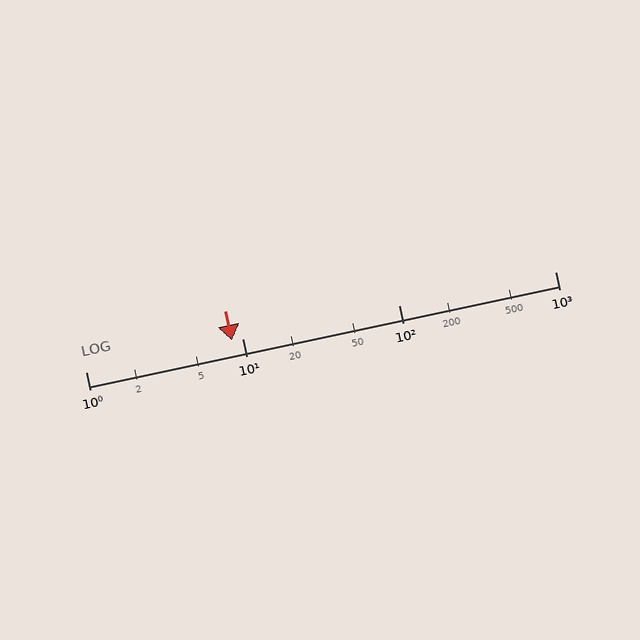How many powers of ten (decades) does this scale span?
The scale spans 3 decades, from 1 to 1000.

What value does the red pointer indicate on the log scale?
The pointer indicates approximately 8.6.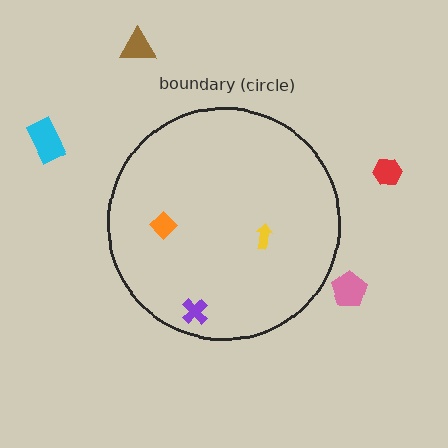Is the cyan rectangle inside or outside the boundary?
Outside.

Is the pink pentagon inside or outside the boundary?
Outside.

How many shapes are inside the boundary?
3 inside, 4 outside.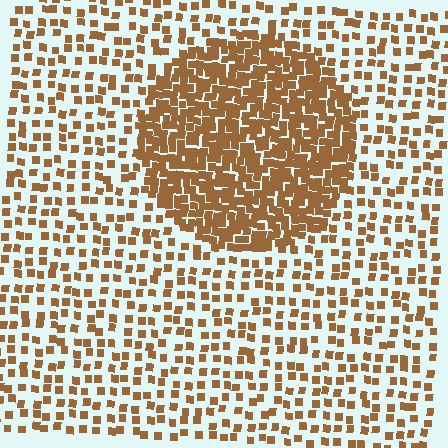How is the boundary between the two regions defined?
The boundary is defined by a change in element density (approximately 2.6x ratio). All elements are the same color, size, and shape.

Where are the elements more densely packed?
The elements are more densely packed inside the circle boundary.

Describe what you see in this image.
The image contains small brown elements arranged at two different densities. A circle-shaped region is visible where the elements are more densely packed than the surrounding area.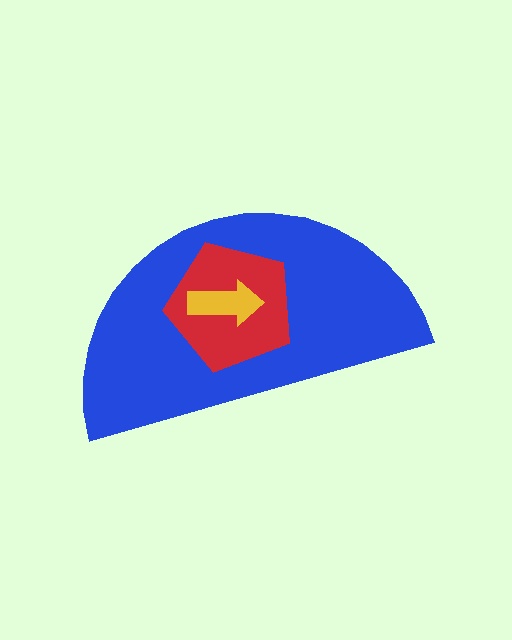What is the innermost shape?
The yellow arrow.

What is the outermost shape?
The blue semicircle.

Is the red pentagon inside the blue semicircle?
Yes.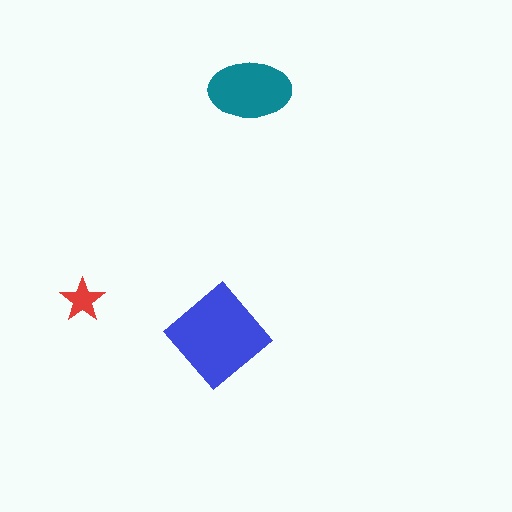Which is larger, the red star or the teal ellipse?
The teal ellipse.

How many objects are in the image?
There are 3 objects in the image.